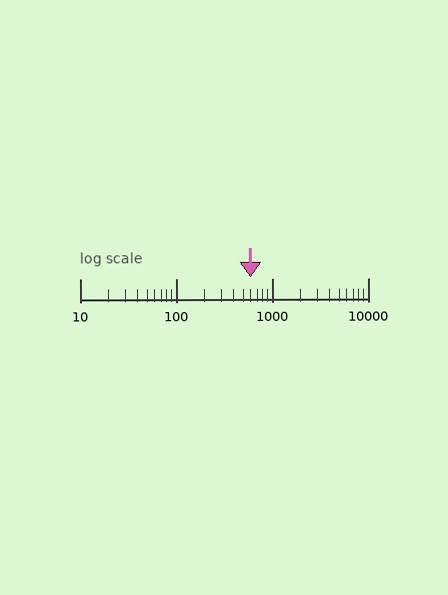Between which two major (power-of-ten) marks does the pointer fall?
The pointer is between 100 and 1000.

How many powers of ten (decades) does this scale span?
The scale spans 3 decades, from 10 to 10000.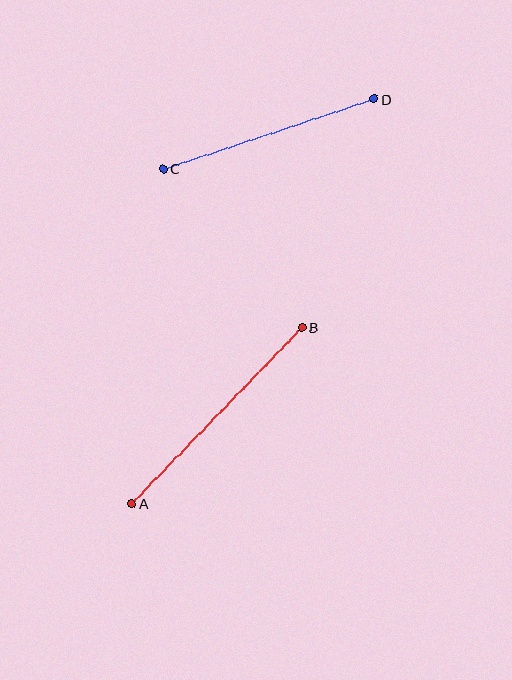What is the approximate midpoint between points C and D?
The midpoint is at approximately (269, 134) pixels.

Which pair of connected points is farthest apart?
Points A and B are farthest apart.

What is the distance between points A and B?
The distance is approximately 244 pixels.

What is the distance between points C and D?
The distance is approximately 222 pixels.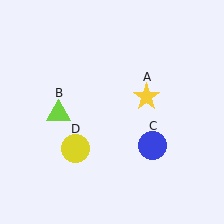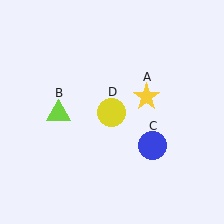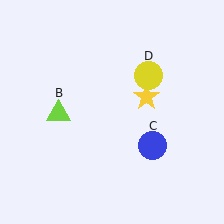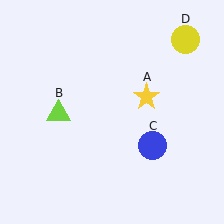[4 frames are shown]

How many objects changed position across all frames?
1 object changed position: yellow circle (object D).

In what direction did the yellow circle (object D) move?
The yellow circle (object D) moved up and to the right.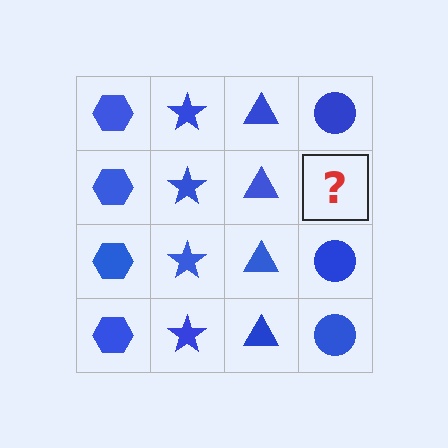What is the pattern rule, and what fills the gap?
The rule is that each column has a consistent shape. The gap should be filled with a blue circle.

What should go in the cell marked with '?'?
The missing cell should contain a blue circle.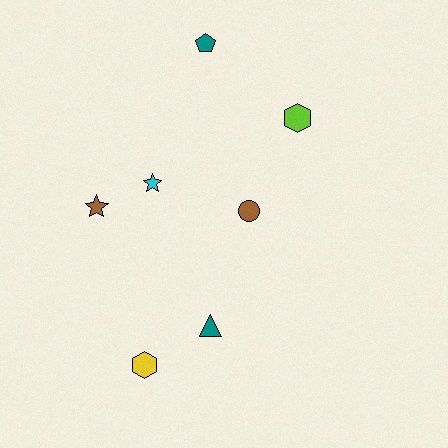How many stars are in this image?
There are 2 stars.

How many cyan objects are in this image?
There is 1 cyan object.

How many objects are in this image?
There are 7 objects.